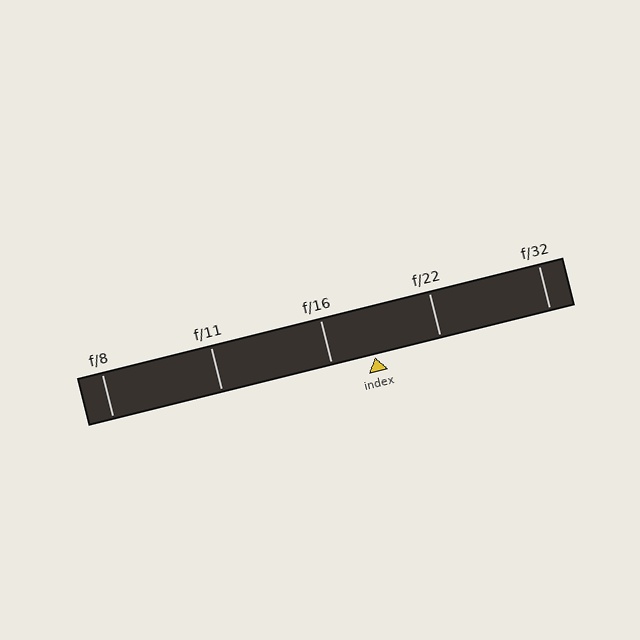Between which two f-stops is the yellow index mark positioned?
The index mark is between f/16 and f/22.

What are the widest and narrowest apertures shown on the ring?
The widest aperture shown is f/8 and the narrowest is f/32.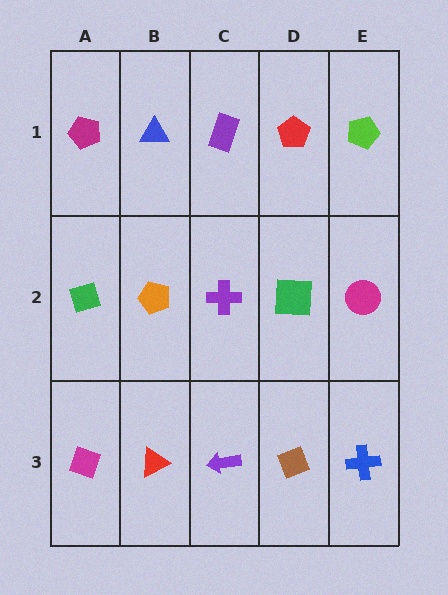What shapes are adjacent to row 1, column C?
A purple cross (row 2, column C), a blue triangle (row 1, column B), a red pentagon (row 1, column D).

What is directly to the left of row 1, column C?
A blue triangle.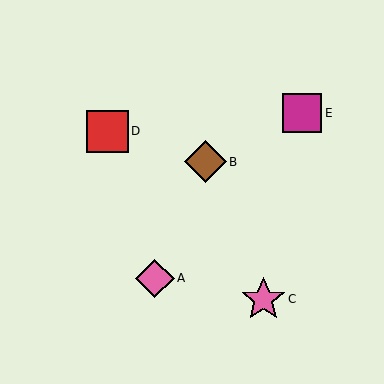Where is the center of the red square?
The center of the red square is at (107, 131).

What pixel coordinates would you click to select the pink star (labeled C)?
Click at (263, 299) to select the pink star C.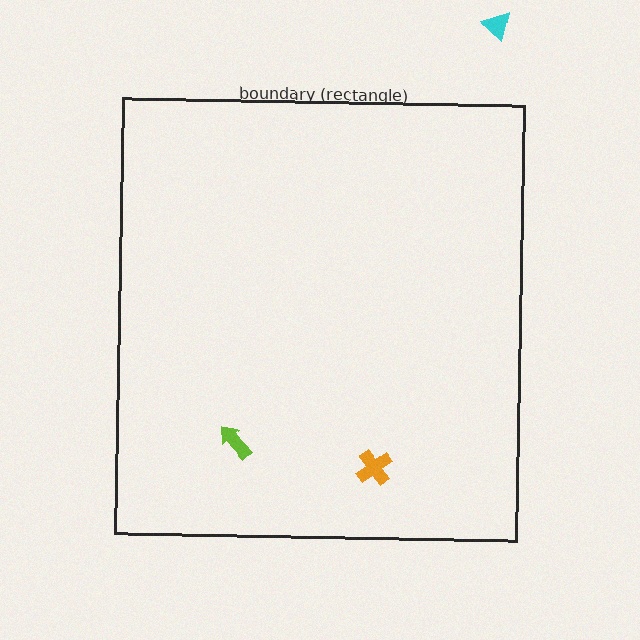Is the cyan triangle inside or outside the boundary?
Outside.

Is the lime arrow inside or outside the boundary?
Inside.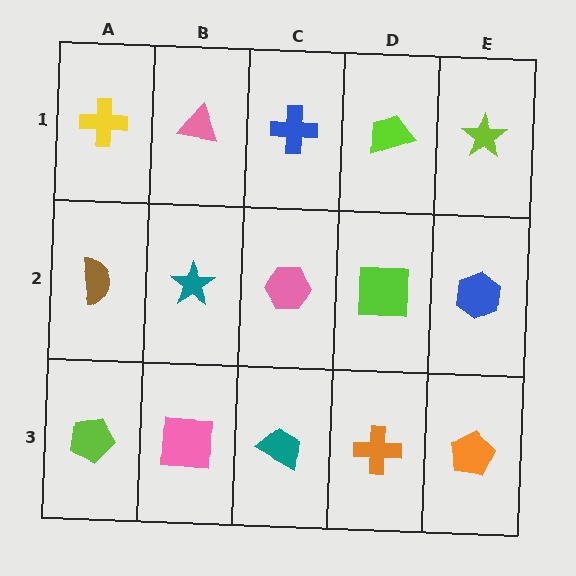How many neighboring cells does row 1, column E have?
2.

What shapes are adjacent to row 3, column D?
A lime square (row 2, column D), a teal trapezoid (row 3, column C), an orange pentagon (row 3, column E).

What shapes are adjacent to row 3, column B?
A teal star (row 2, column B), a lime pentagon (row 3, column A), a teal trapezoid (row 3, column C).